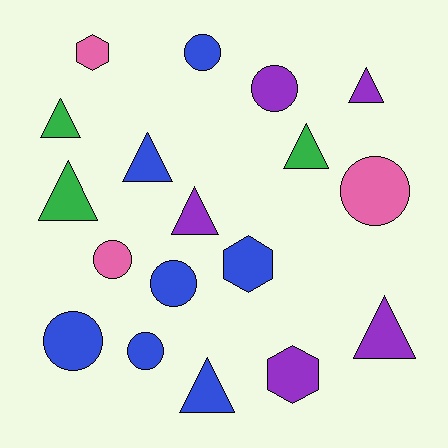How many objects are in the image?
There are 18 objects.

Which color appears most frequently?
Blue, with 7 objects.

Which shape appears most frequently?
Triangle, with 8 objects.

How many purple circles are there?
There is 1 purple circle.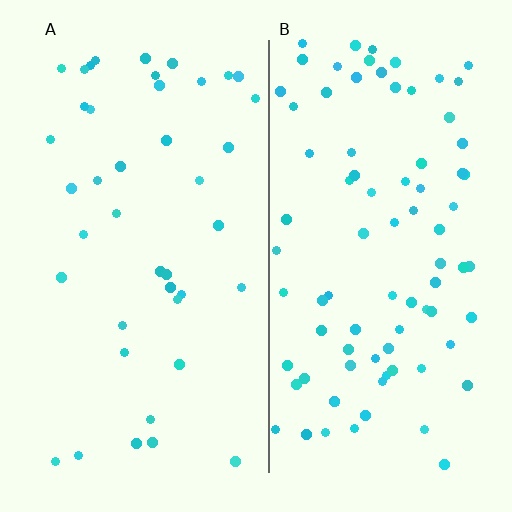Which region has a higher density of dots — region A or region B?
B (the right).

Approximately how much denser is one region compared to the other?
Approximately 2.1× — region B over region A.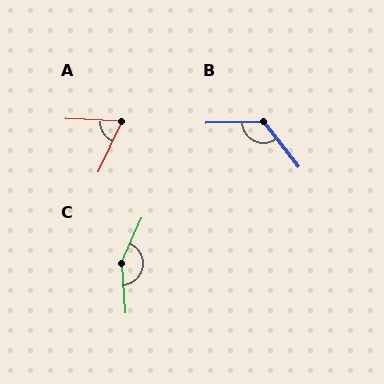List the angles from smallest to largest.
A (67°), B (127°), C (152°).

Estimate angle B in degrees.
Approximately 127 degrees.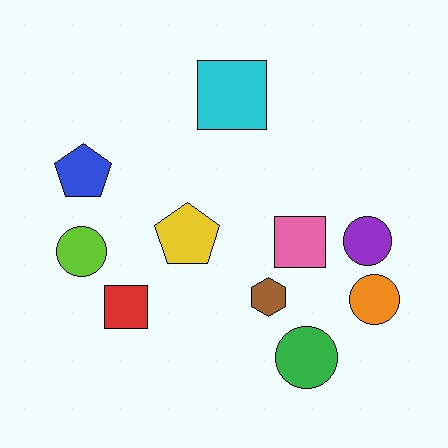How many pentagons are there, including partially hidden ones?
There are 2 pentagons.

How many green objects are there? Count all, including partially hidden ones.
There is 1 green object.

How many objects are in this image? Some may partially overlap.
There are 10 objects.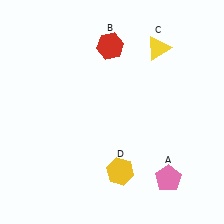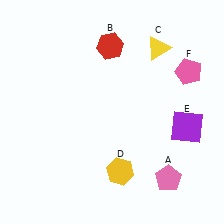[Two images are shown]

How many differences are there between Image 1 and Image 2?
There are 2 differences between the two images.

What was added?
A purple square (E), a pink pentagon (F) were added in Image 2.